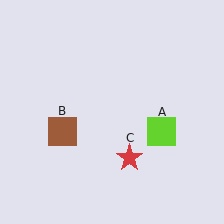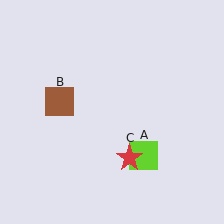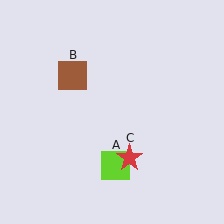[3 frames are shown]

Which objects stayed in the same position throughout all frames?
Red star (object C) remained stationary.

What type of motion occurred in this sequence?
The lime square (object A), brown square (object B) rotated clockwise around the center of the scene.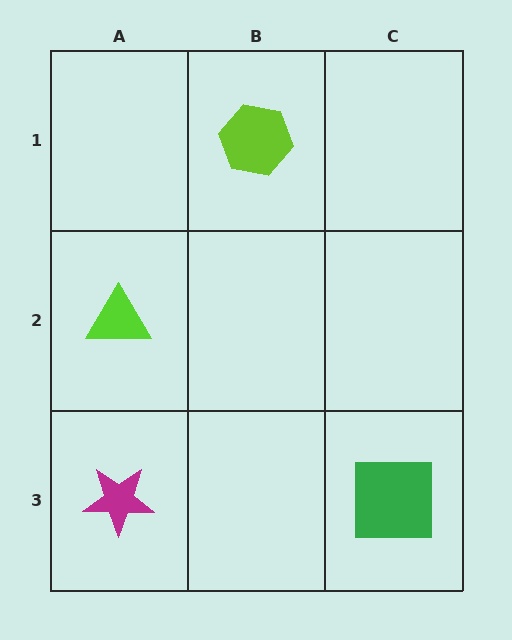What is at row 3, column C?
A green square.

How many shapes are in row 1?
1 shape.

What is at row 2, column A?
A lime triangle.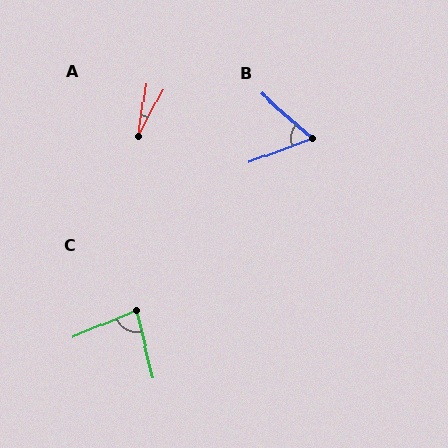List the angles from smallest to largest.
A (19°), B (62°), C (80°).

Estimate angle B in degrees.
Approximately 62 degrees.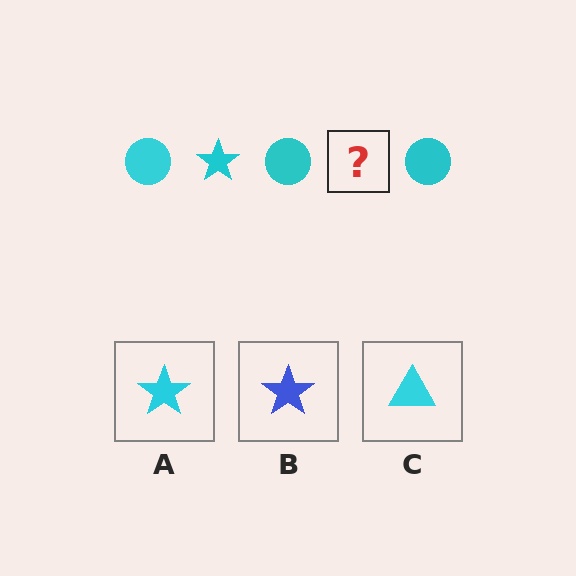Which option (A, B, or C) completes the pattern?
A.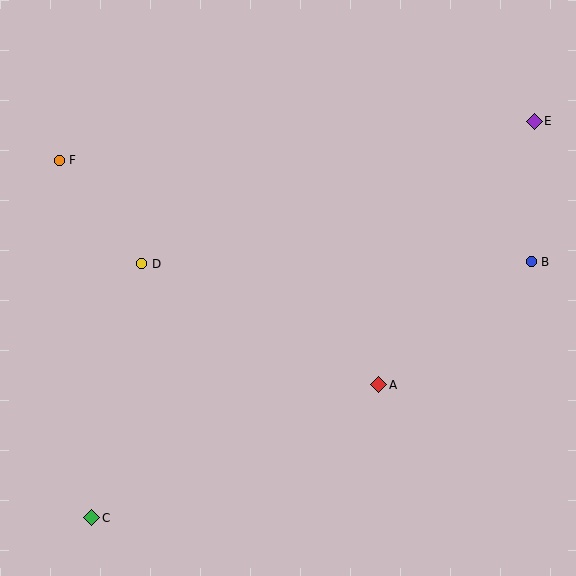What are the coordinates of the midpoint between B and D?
The midpoint between B and D is at (336, 263).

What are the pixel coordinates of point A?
Point A is at (379, 385).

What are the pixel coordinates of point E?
Point E is at (534, 121).